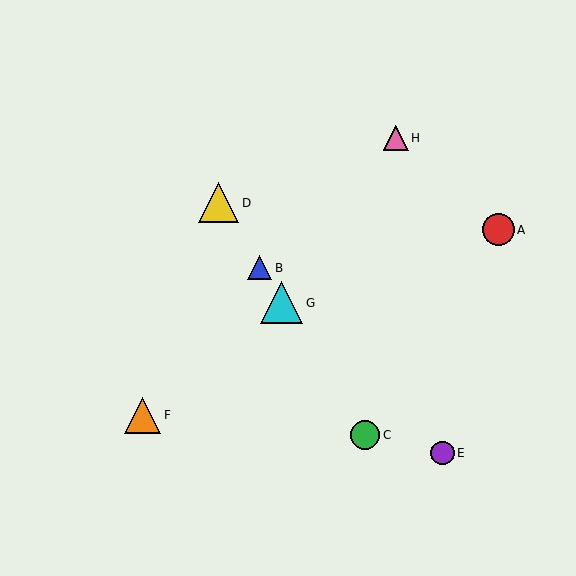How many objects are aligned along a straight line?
4 objects (B, C, D, G) are aligned along a straight line.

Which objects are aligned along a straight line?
Objects B, C, D, G are aligned along a straight line.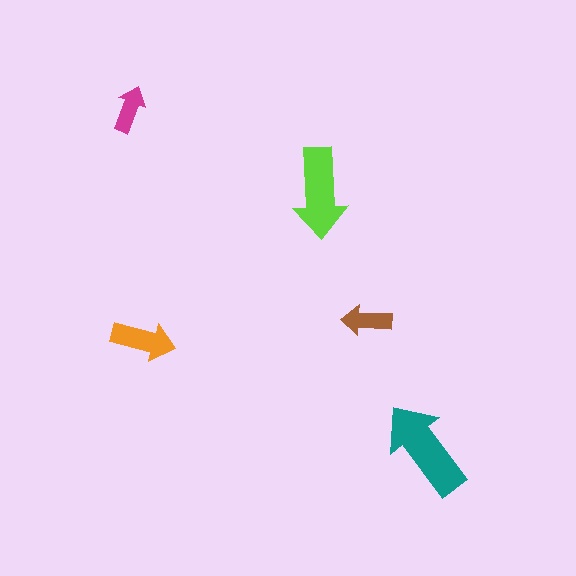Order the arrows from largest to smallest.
the teal one, the lime one, the orange one, the brown one, the magenta one.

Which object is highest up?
The magenta arrow is topmost.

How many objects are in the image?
There are 5 objects in the image.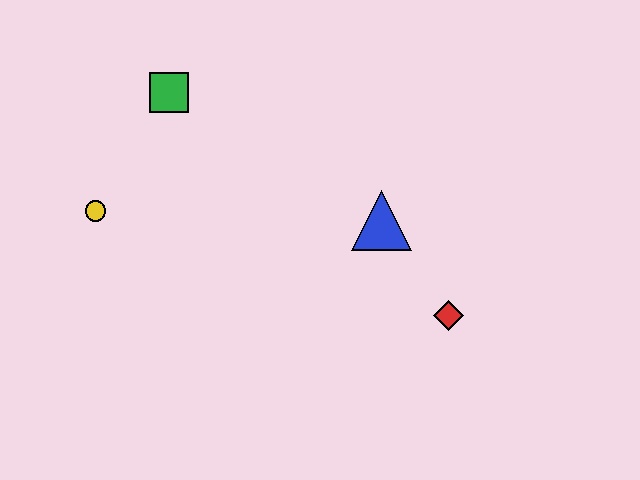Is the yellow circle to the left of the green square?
Yes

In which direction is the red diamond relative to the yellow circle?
The red diamond is to the right of the yellow circle.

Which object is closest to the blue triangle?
The red diamond is closest to the blue triangle.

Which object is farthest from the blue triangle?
The yellow circle is farthest from the blue triangle.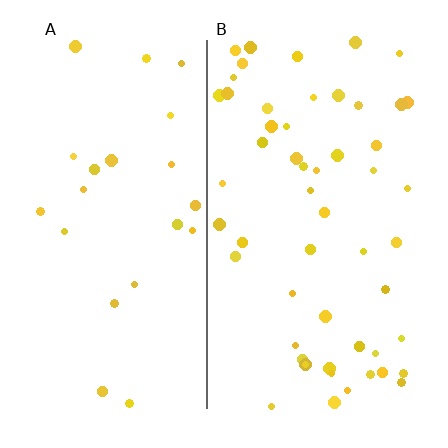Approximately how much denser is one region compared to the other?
Approximately 2.4× — region B over region A.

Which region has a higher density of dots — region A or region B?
B (the right).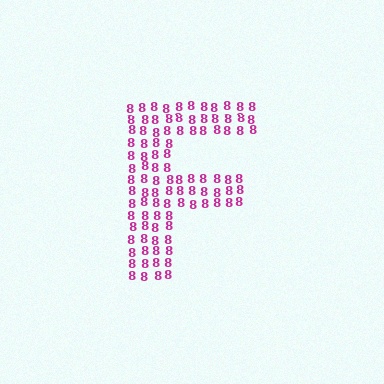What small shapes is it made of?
It is made of small digit 8's.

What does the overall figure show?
The overall figure shows the letter F.